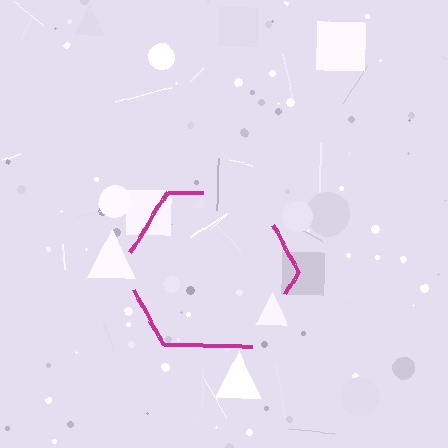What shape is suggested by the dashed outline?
The dashed outline suggests a hexagon.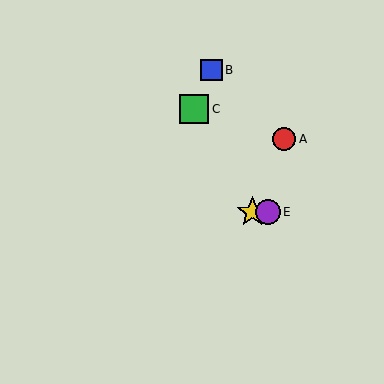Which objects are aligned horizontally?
Objects D, E are aligned horizontally.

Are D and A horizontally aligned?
No, D is at y≈212 and A is at y≈139.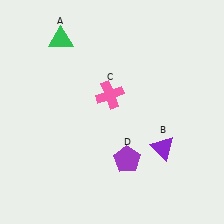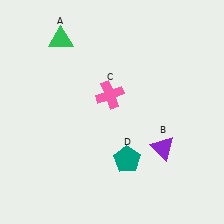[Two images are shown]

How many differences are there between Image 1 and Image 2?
There is 1 difference between the two images.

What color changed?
The pentagon (D) changed from purple in Image 1 to teal in Image 2.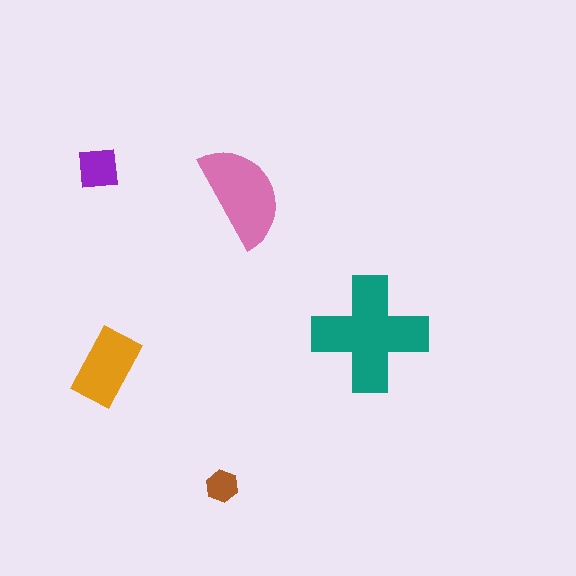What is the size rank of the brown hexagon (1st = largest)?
5th.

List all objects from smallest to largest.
The brown hexagon, the purple square, the orange rectangle, the pink semicircle, the teal cross.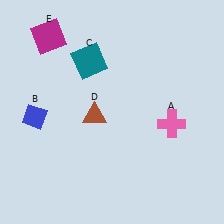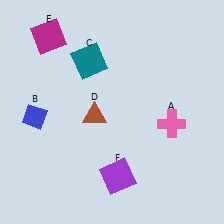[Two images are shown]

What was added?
A purple square (F) was added in Image 2.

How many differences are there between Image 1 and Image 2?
There is 1 difference between the two images.